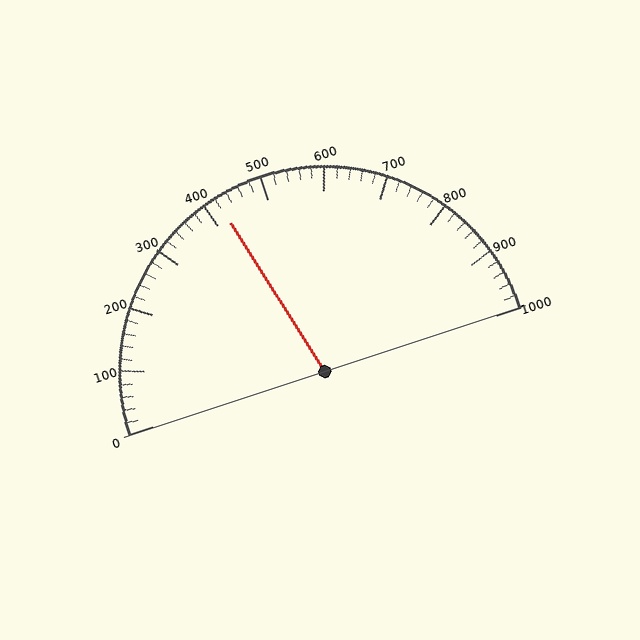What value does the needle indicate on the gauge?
The needle indicates approximately 420.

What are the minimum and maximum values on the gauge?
The gauge ranges from 0 to 1000.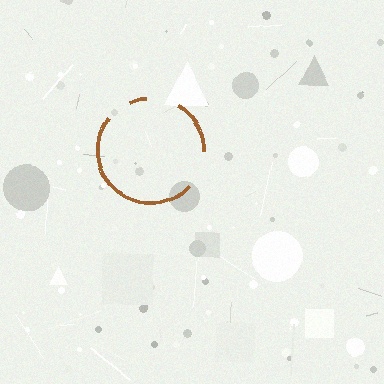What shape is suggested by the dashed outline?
The dashed outline suggests a circle.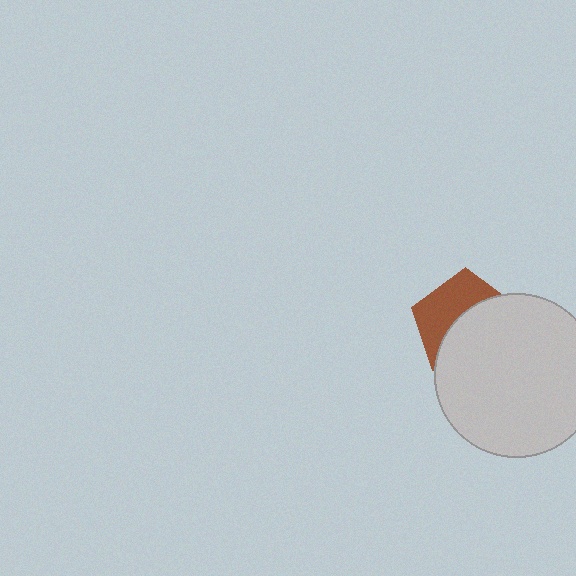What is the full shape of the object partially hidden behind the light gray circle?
The partially hidden object is a brown pentagon.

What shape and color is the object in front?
The object in front is a light gray circle.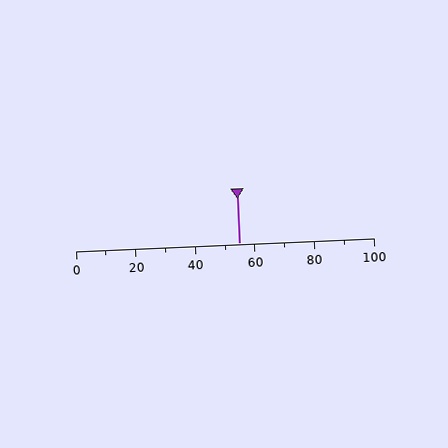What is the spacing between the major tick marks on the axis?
The major ticks are spaced 20 apart.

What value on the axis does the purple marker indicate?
The marker indicates approximately 55.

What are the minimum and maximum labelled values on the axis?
The axis runs from 0 to 100.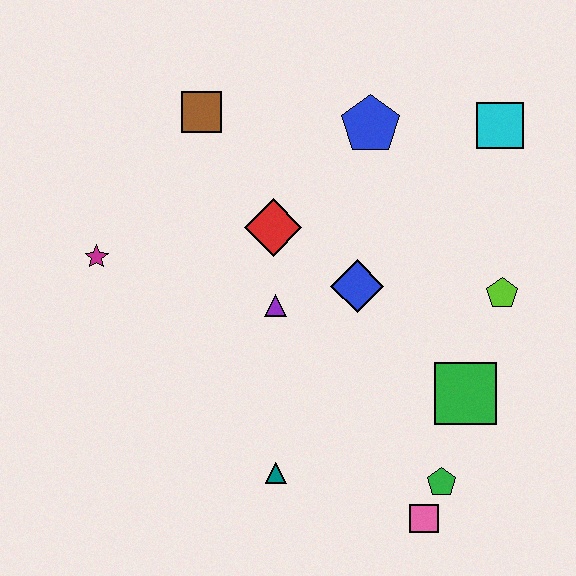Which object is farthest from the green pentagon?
The brown square is farthest from the green pentagon.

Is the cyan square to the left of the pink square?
No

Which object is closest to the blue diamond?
The purple triangle is closest to the blue diamond.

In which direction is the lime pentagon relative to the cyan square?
The lime pentagon is below the cyan square.